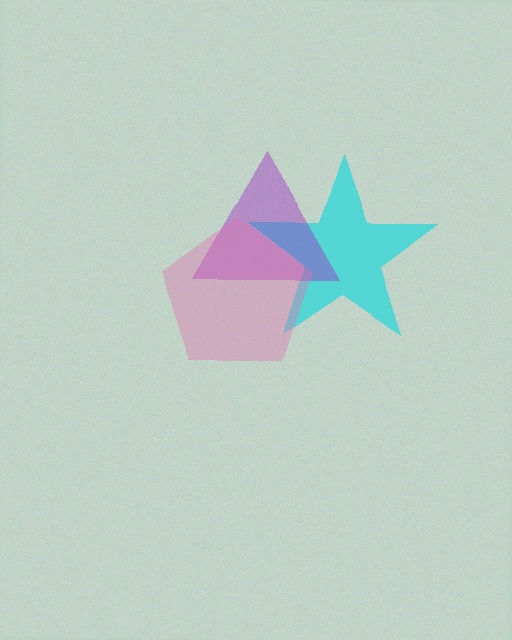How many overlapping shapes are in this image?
There are 3 overlapping shapes in the image.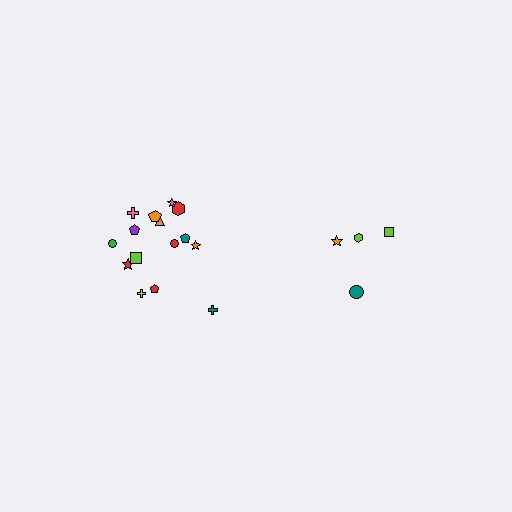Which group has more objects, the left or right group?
The left group.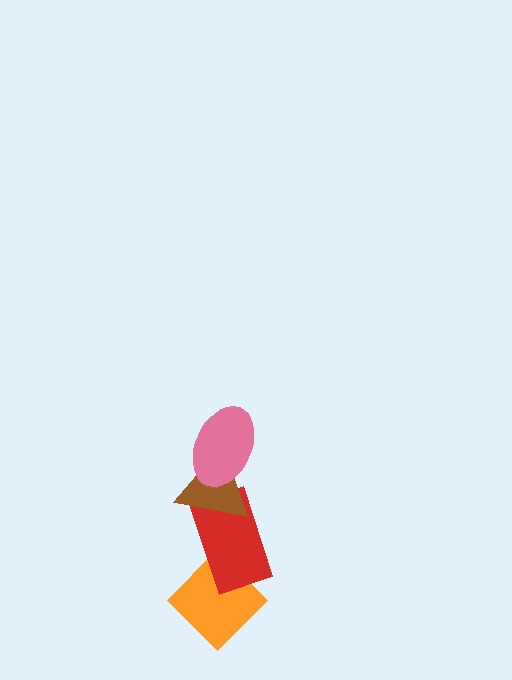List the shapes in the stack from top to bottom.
From top to bottom: the pink ellipse, the brown triangle, the red rectangle, the orange diamond.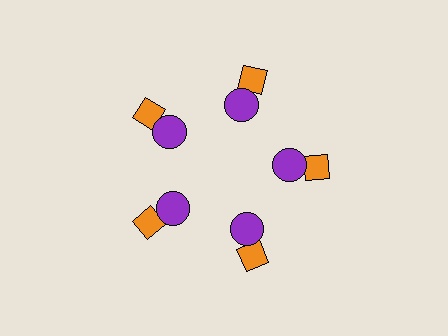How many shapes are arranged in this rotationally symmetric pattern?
There are 10 shapes, arranged in 5 groups of 2.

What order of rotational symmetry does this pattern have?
This pattern has 5-fold rotational symmetry.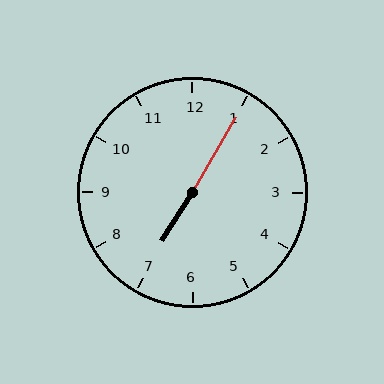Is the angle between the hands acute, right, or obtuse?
It is obtuse.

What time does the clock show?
7:05.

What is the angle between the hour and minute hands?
Approximately 178 degrees.